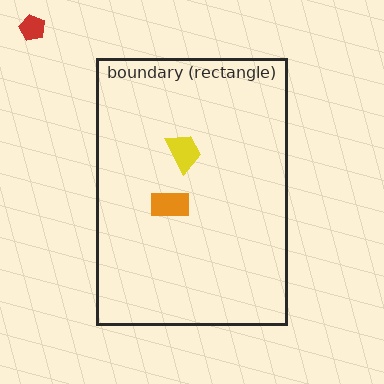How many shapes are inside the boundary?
2 inside, 1 outside.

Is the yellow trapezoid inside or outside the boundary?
Inside.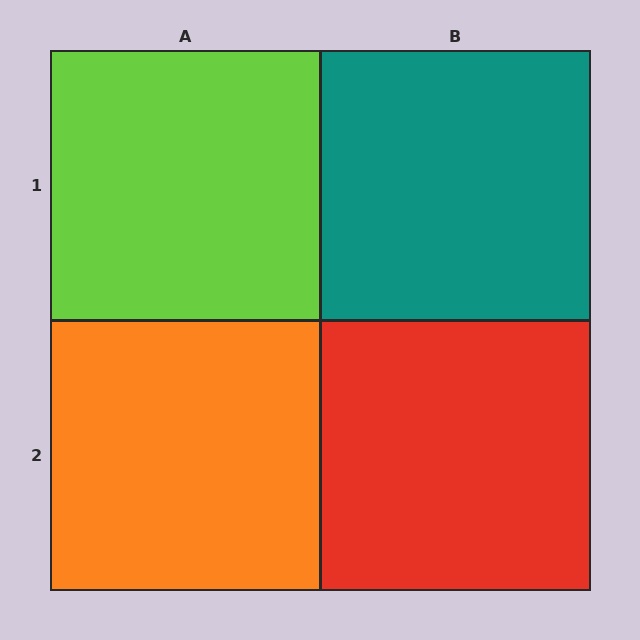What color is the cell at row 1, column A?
Lime.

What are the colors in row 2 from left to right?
Orange, red.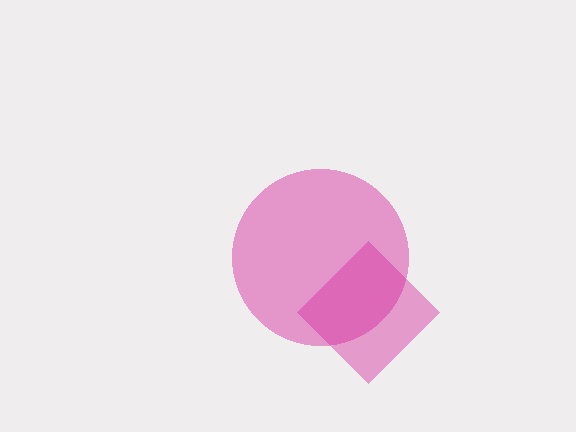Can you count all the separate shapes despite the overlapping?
Yes, there are 2 separate shapes.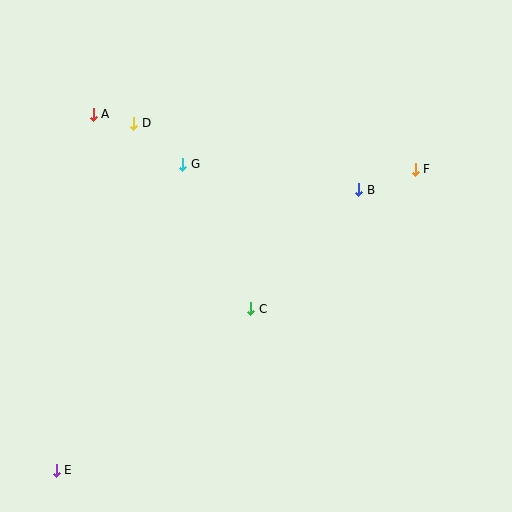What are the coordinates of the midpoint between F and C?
The midpoint between F and C is at (333, 239).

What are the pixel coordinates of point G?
Point G is at (183, 164).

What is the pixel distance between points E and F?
The distance between E and F is 468 pixels.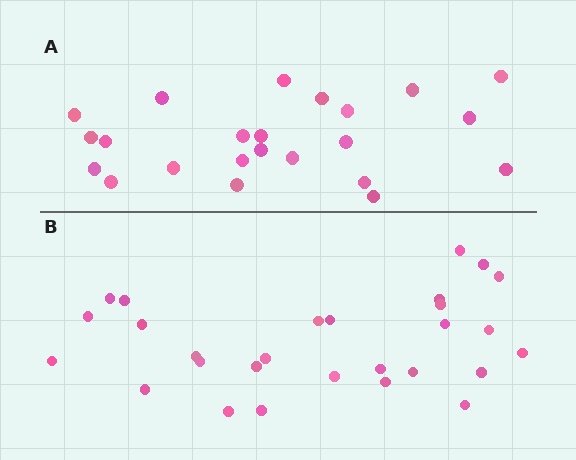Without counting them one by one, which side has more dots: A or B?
Region B (the bottom region) has more dots.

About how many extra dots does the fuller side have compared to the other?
Region B has about 5 more dots than region A.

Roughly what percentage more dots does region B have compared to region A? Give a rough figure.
About 20% more.